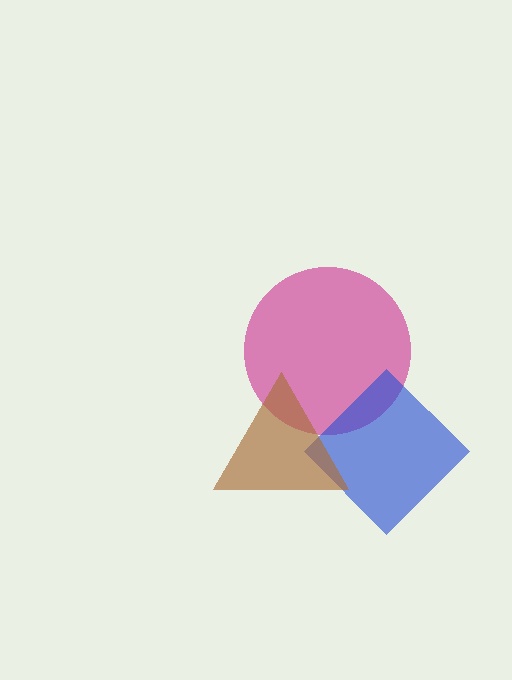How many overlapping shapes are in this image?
There are 3 overlapping shapes in the image.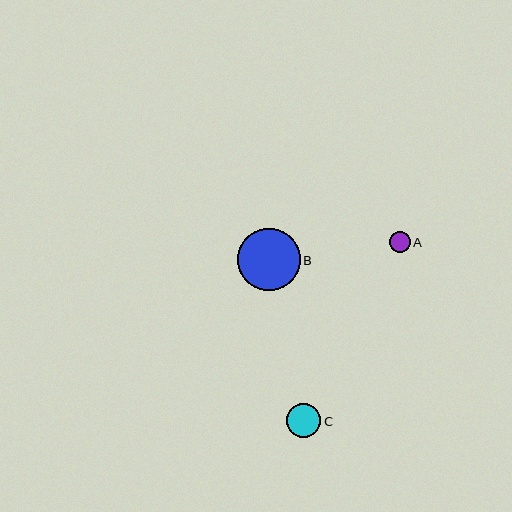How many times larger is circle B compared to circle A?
Circle B is approximately 3.0 times the size of circle A.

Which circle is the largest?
Circle B is the largest with a size of approximately 62 pixels.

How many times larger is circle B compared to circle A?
Circle B is approximately 3.0 times the size of circle A.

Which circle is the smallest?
Circle A is the smallest with a size of approximately 21 pixels.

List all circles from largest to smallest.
From largest to smallest: B, C, A.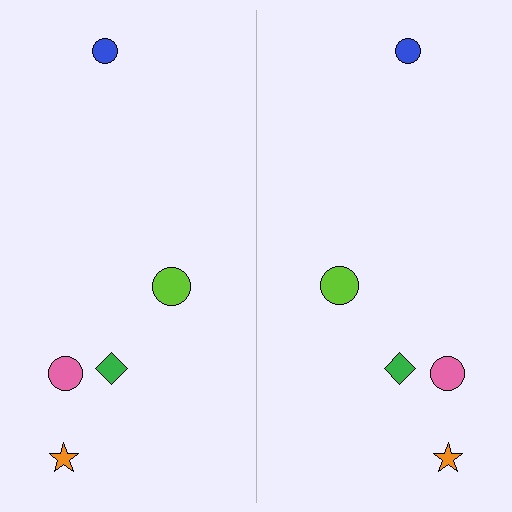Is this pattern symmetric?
Yes, this pattern has bilateral (reflection) symmetry.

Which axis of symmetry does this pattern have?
The pattern has a vertical axis of symmetry running through the center of the image.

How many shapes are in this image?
There are 10 shapes in this image.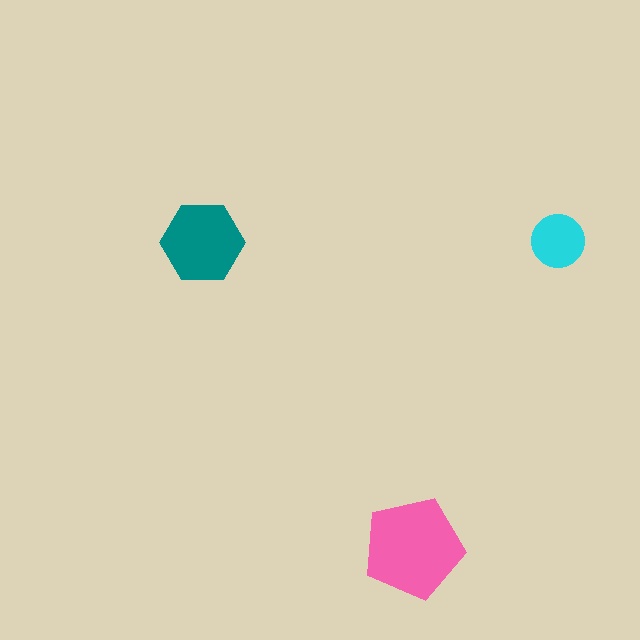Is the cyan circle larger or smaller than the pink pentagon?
Smaller.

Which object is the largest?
The pink pentagon.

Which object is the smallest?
The cyan circle.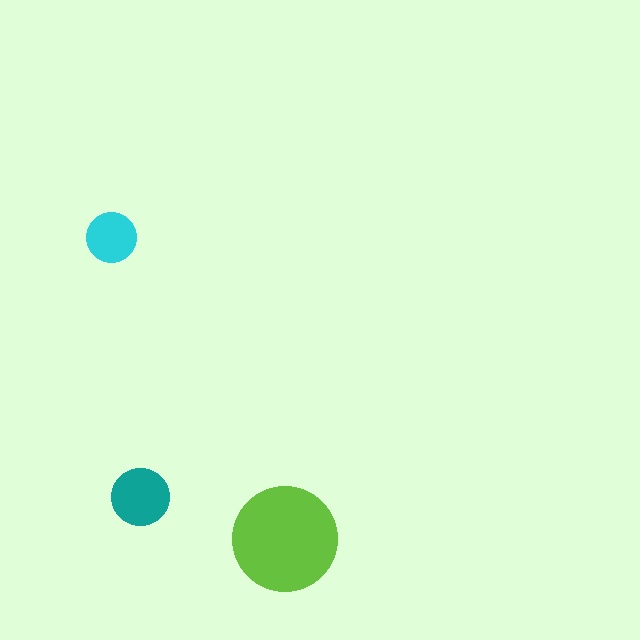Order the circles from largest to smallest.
the lime one, the teal one, the cyan one.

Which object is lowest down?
The lime circle is bottommost.